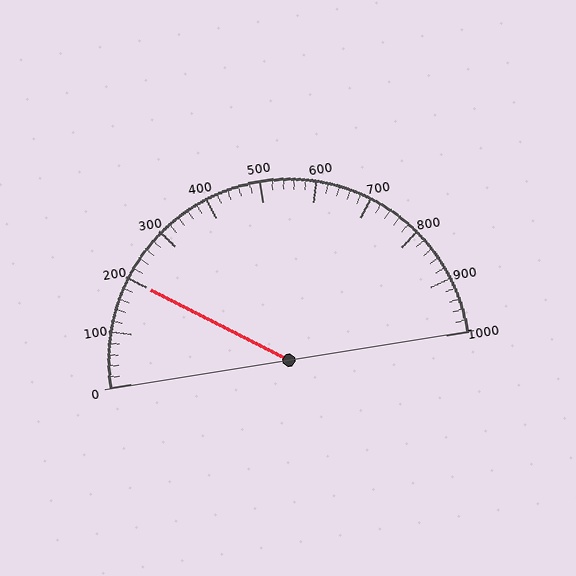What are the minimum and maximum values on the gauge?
The gauge ranges from 0 to 1000.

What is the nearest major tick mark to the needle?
The nearest major tick mark is 200.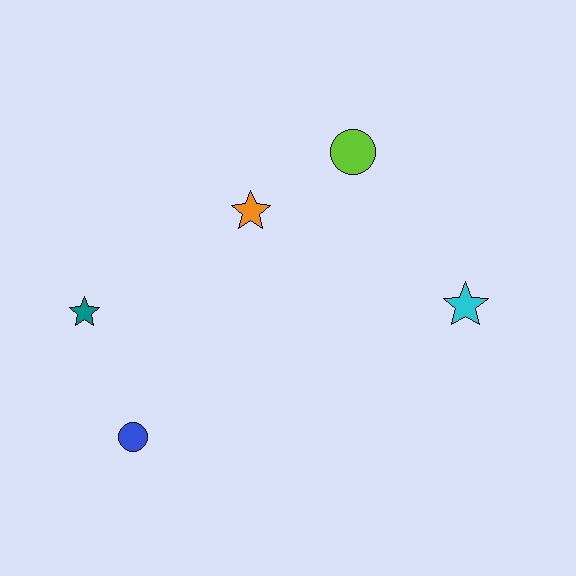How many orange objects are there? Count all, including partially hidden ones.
There is 1 orange object.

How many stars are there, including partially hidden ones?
There are 3 stars.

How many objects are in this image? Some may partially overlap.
There are 5 objects.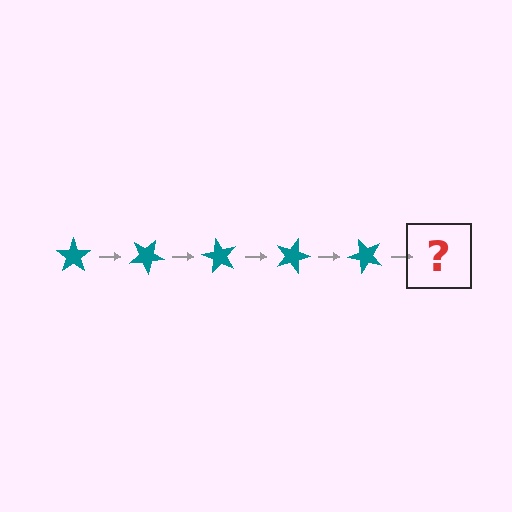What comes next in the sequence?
The next element should be a teal star rotated 150 degrees.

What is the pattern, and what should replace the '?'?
The pattern is that the star rotates 30 degrees each step. The '?' should be a teal star rotated 150 degrees.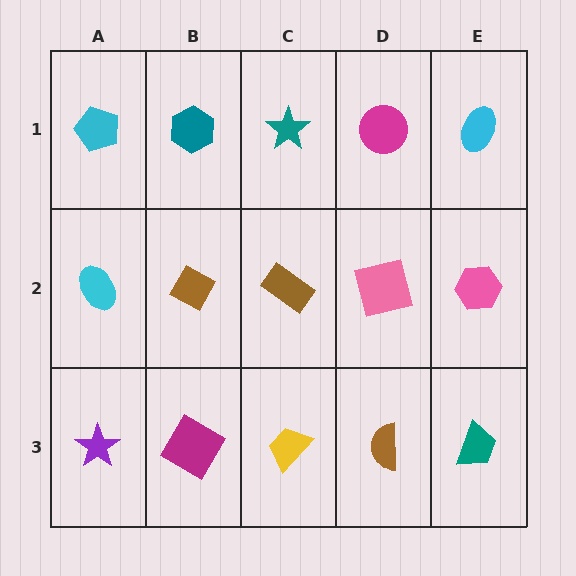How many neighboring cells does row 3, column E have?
2.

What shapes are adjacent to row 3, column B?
A brown diamond (row 2, column B), a purple star (row 3, column A), a yellow trapezoid (row 3, column C).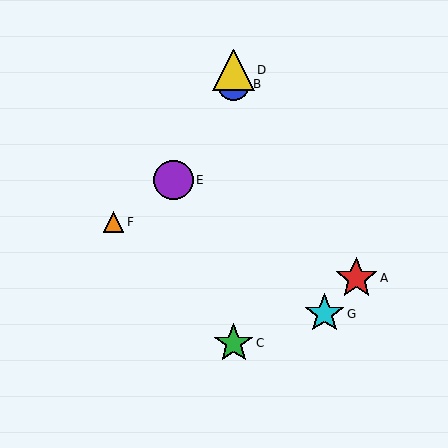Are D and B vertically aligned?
Yes, both are at x≈234.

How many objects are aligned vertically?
3 objects (B, C, D) are aligned vertically.